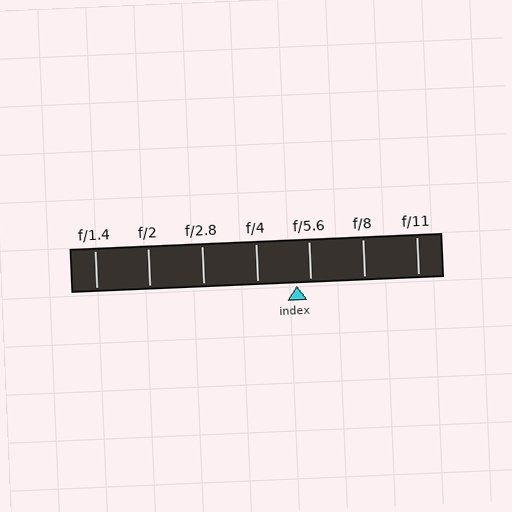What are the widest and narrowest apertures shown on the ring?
The widest aperture shown is f/1.4 and the narrowest is f/11.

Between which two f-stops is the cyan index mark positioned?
The index mark is between f/4 and f/5.6.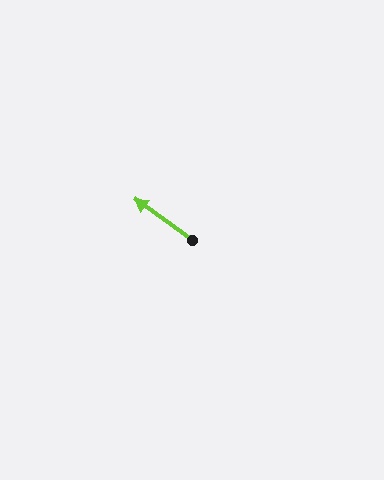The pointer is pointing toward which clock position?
Roughly 10 o'clock.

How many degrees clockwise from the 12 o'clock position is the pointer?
Approximately 306 degrees.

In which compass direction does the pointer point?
Northwest.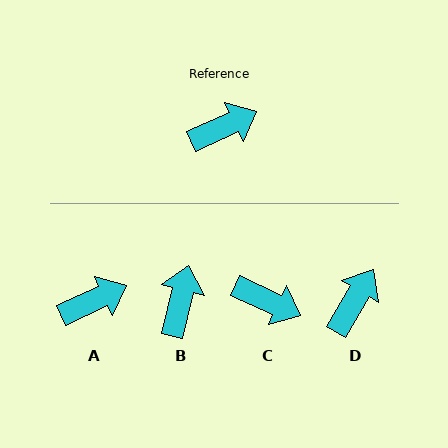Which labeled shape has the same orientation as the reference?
A.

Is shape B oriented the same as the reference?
No, it is off by about 52 degrees.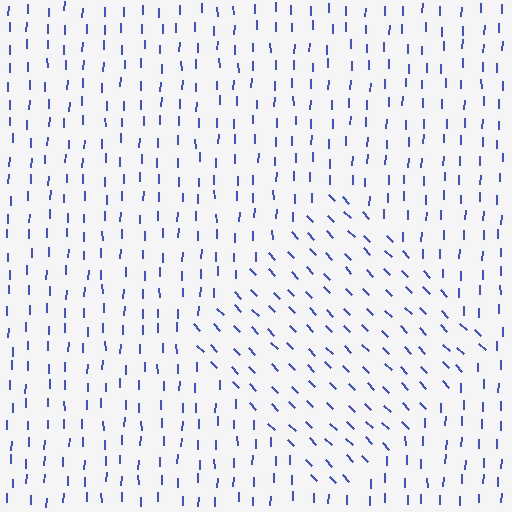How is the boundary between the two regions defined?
The boundary is defined purely by a change in line orientation (approximately 45 degrees difference). All lines are the same color and thickness.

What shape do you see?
I see a diamond.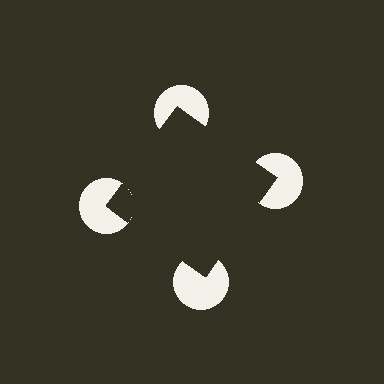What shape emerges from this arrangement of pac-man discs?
An illusory square — its edges are inferred from the aligned wedge cuts in the pac-man discs, not physically drawn.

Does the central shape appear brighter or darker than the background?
It typically appears slightly darker than the background, even though no actual brightness change is drawn.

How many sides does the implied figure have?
4 sides.